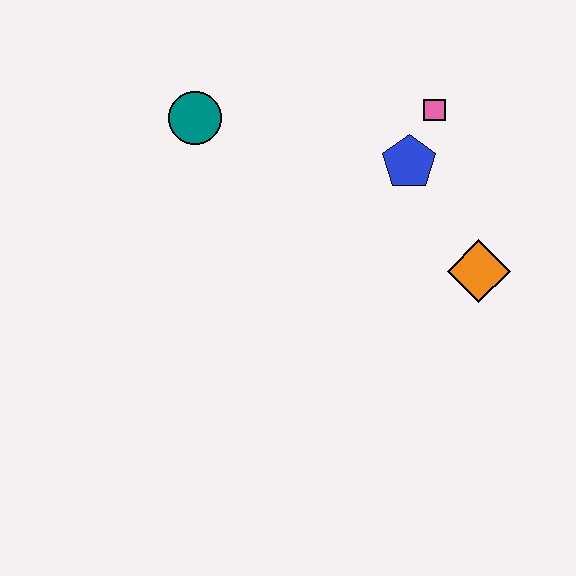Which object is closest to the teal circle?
The blue pentagon is closest to the teal circle.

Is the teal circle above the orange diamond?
Yes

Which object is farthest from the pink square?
The teal circle is farthest from the pink square.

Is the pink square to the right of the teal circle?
Yes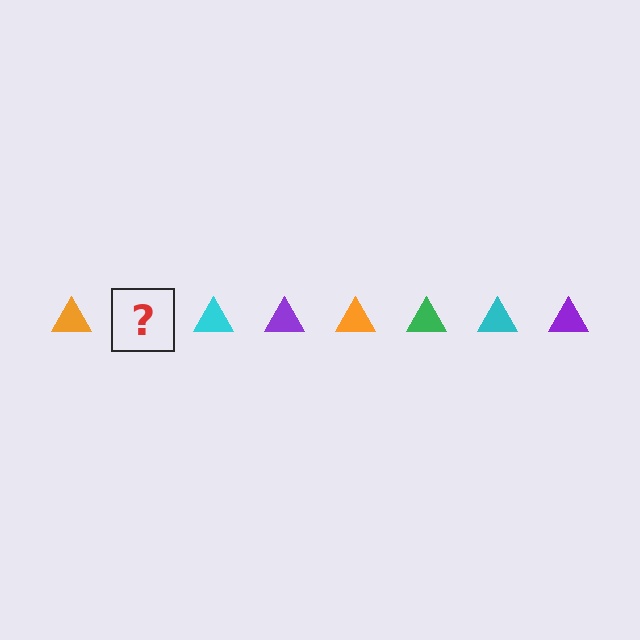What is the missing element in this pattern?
The missing element is a green triangle.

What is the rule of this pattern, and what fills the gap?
The rule is that the pattern cycles through orange, green, cyan, purple triangles. The gap should be filled with a green triangle.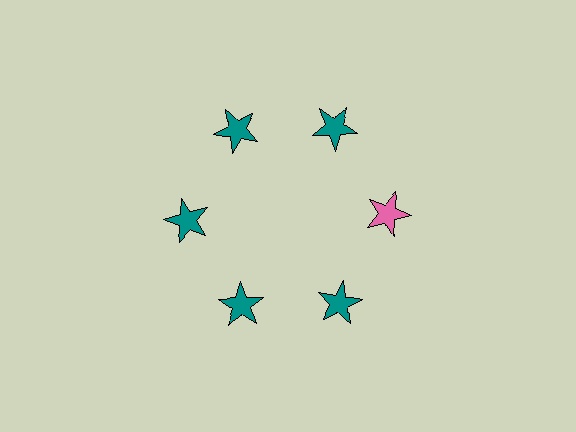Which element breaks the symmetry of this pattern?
The pink star at roughly the 3 o'clock position breaks the symmetry. All other shapes are teal stars.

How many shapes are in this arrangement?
There are 6 shapes arranged in a ring pattern.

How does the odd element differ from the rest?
It has a different color: pink instead of teal.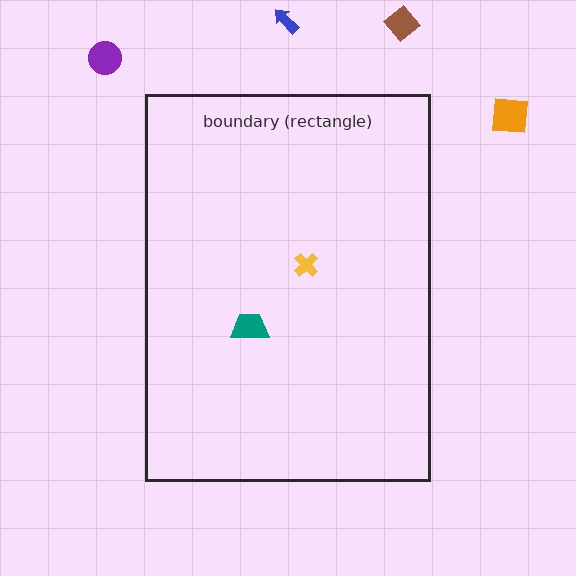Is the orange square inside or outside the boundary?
Outside.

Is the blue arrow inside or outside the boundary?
Outside.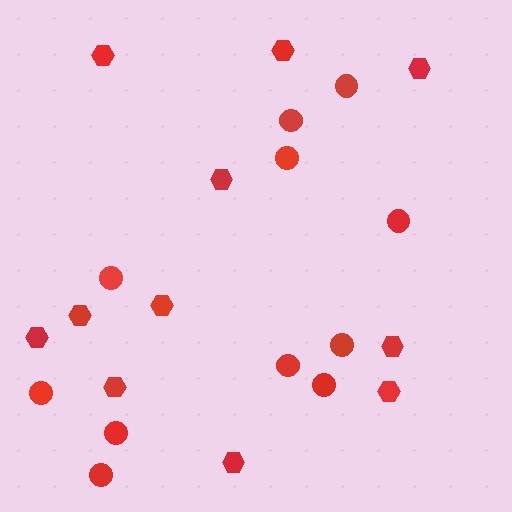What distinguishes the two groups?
There are 2 groups: one group of circles (11) and one group of hexagons (11).